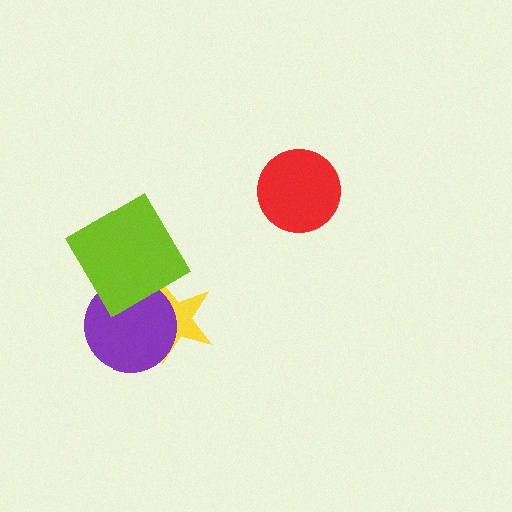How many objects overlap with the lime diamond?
2 objects overlap with the lime diamond.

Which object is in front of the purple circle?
The lime diamond is in front of the purple circle.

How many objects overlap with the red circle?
0 objects overlap with the red circle.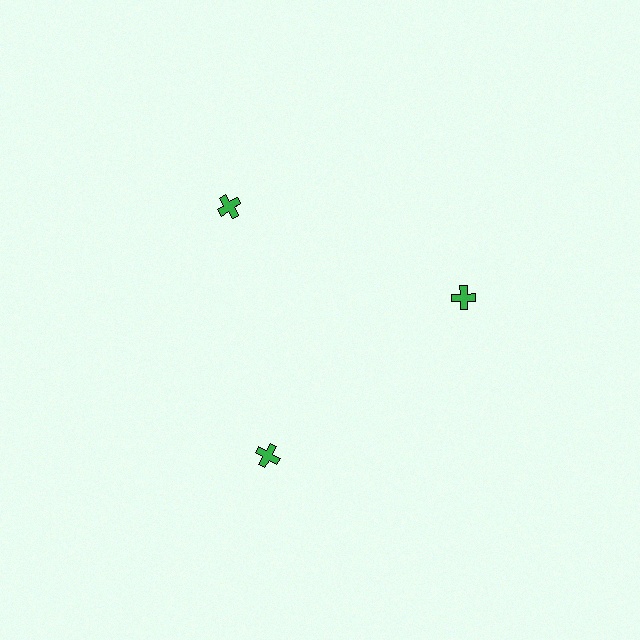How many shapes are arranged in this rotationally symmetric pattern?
There are 3 shapes, arranged in 3 groups of 1.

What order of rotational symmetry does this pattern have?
This pattern has 3-fold rotational symmetry.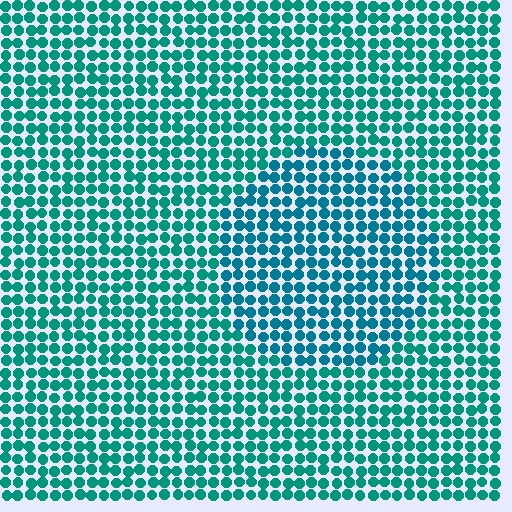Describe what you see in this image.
The image is filled with small teal elements in a uniform arrangement. A circle-shaped region is visible where the elements are tinted to a slightly different hue, forming a subtle color boundary.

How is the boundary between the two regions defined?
The boundary is defined purely by a slight shift in hue (about 21 degrees). Spacing, size, and orientation are identical on both sides.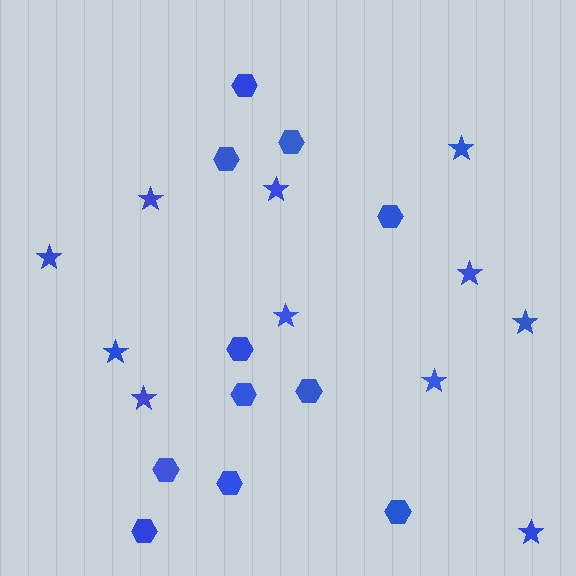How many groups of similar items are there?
There are 2 groups: one group of hexagons (11) and one group of stars (11).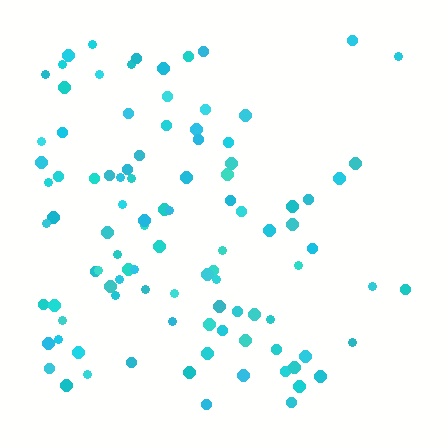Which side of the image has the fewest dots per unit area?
The right.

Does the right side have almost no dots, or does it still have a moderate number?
Still a moderate number, just noticeably fewer than the left.